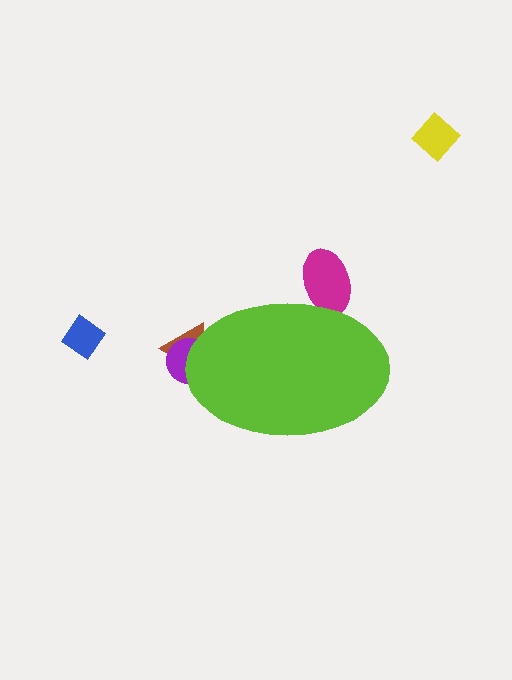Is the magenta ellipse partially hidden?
Yes, the magenta ellipse is partially hidden behind the lime ellipse.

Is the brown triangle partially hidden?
Yes, the brown triangle is partially hidden behind the lime ellipse.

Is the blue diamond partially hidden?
No, the blue diamond is fully visible.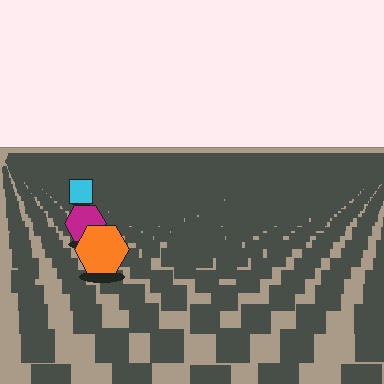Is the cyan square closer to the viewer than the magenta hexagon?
No. The magenta hexagon is closer — you can tell from the texture gradient: the ground texture is coarser near it.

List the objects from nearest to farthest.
From nearest to farthest: the orange hexagon, the magenta hexagon, the cyan square.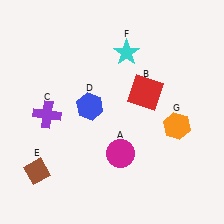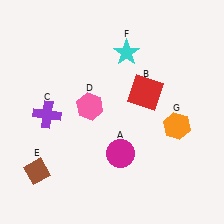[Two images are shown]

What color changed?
The hexagon (D) changed from blue in Image 1 to pink in Image 2.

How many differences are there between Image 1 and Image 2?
There is 1 difference between the two images.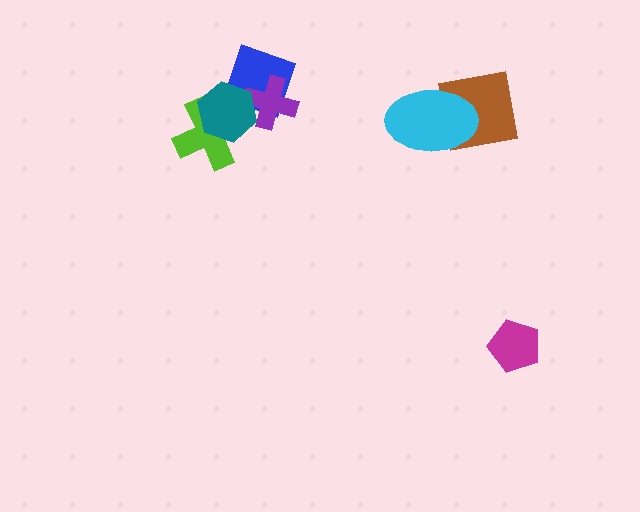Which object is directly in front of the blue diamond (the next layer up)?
The purple cross is directly in front of the blue diamond.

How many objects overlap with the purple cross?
2 objects overlap with the purple cross.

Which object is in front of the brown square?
The cyan ellipse is in front of the brown square.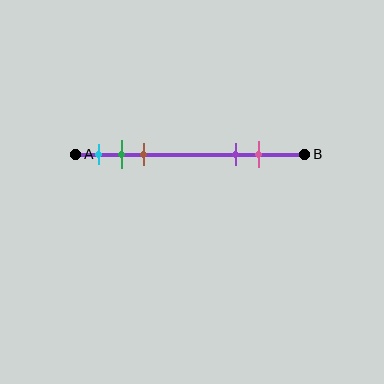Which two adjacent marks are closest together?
The green and brown marks are the closest adjacent pair.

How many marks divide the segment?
There are 5 marks dividing the segment.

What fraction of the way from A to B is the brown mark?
The brown mark is approximately 30% (0.3) of the way from A to B.